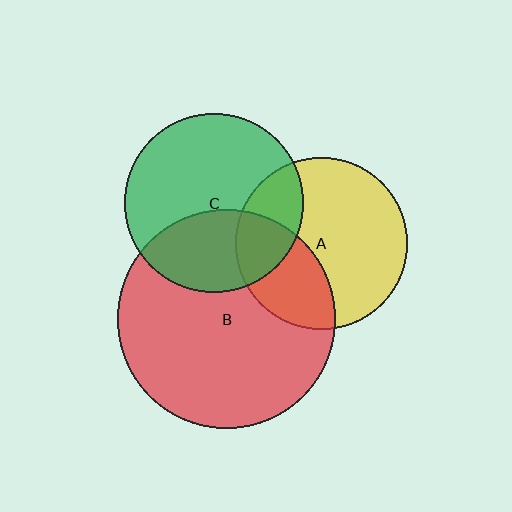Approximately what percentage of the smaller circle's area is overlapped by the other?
Approximately 35%.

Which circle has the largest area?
Circle B (red).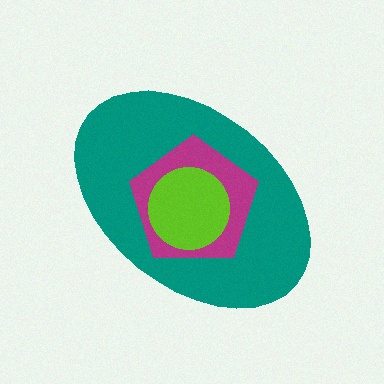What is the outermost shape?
The teal ellipse.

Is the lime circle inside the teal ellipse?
Yes.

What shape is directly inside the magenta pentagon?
The lime circle.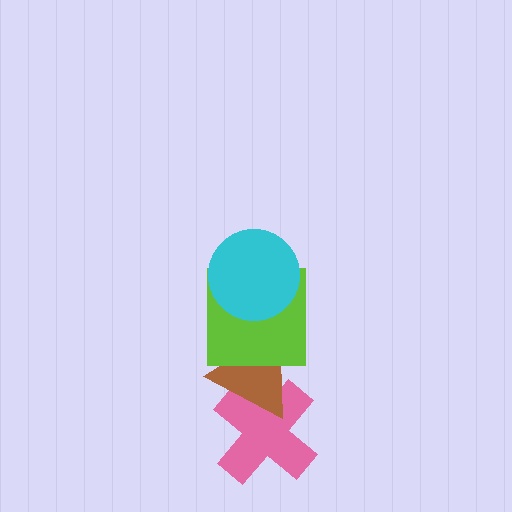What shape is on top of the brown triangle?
The lime square is on top of the brown triangle.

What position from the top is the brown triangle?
The brown triangle is 3rd from the top.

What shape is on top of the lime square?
The cyan circle is on top of the lime square.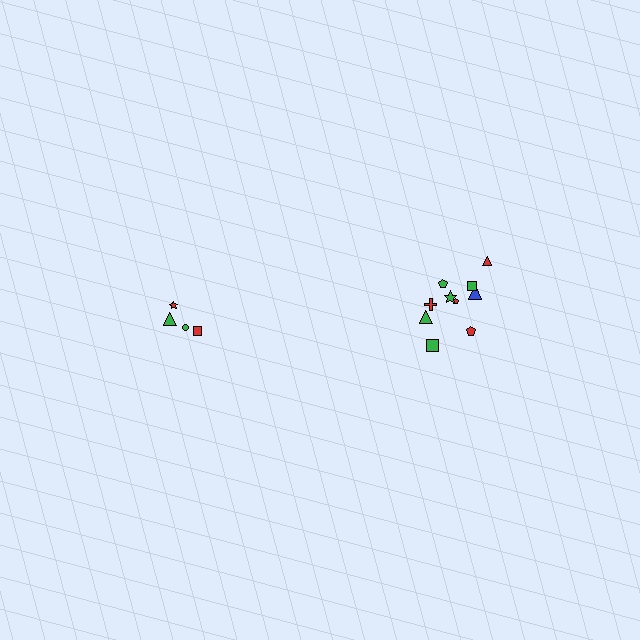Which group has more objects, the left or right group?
The right group.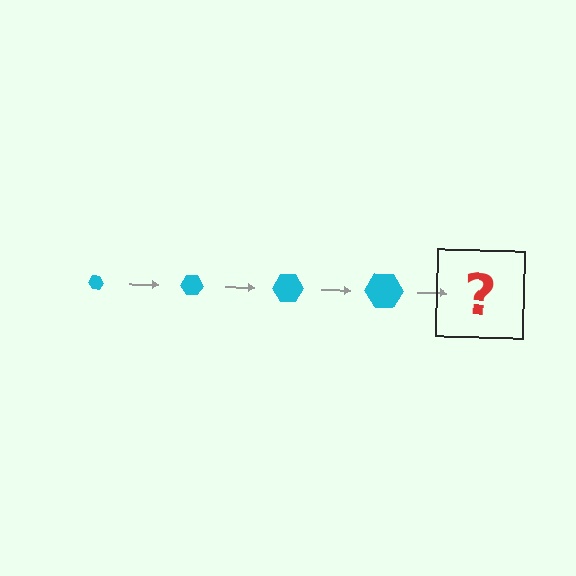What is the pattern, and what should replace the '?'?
The pattern is that the hexagon gets progressively larger each step. The '?' should be a cyan hexagon, larger than the previous one.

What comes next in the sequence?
The next element should be a cyan hexagon, larger than the previous one.